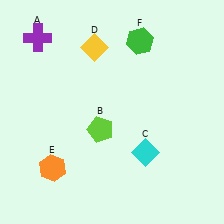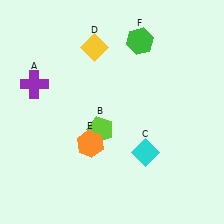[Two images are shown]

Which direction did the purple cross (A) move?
The purple cross (A) moved down.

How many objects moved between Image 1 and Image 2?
2 objects moved between the two images.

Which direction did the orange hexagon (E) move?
The orange hexagon (E) moved right.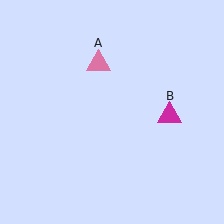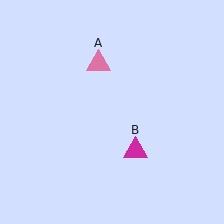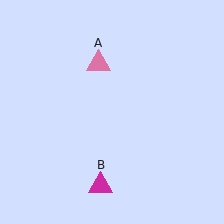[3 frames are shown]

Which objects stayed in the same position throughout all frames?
Pink triangle (object A) remained stationary.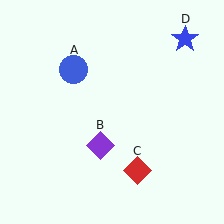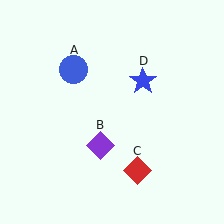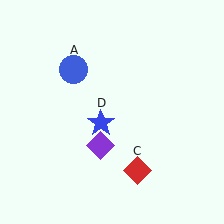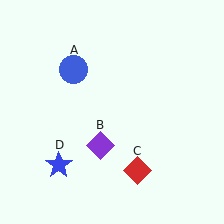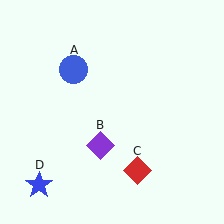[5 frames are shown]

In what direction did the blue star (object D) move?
The blue star (object D) moved down and to the left.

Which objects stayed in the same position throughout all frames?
Blue circle (object A) and purple diamond (object B) and red diamond (object C) remained stationary.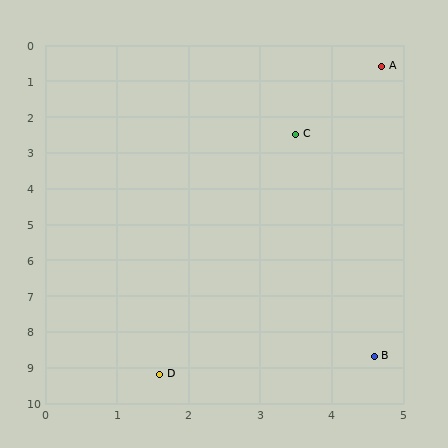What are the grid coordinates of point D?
Point D is at approximately (1.6, 9.2).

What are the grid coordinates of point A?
Point A is at approximately (4.7, 0.6).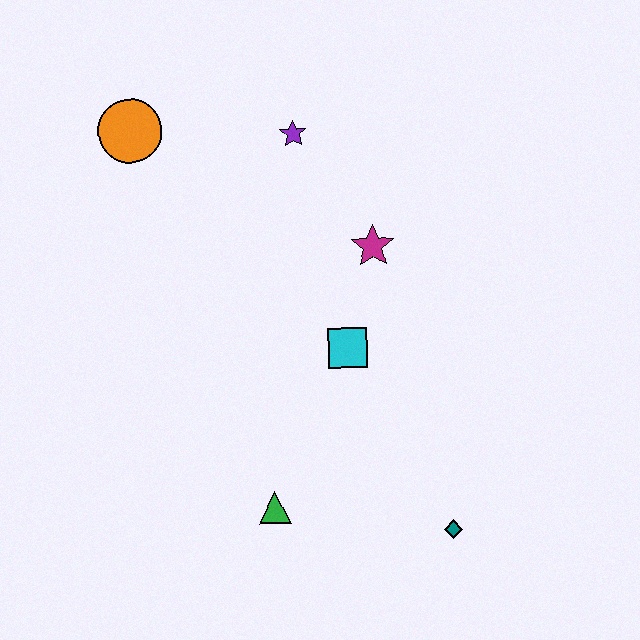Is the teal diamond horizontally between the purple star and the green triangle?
No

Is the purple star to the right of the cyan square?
No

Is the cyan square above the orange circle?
No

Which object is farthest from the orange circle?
The teal diamond is farthest from the orange circle.